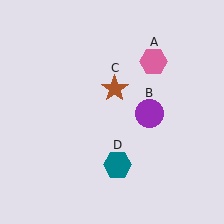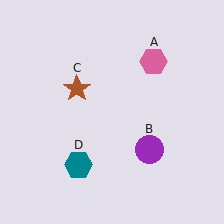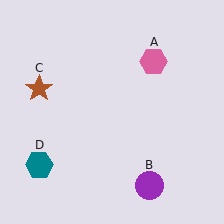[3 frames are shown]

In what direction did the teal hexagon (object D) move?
The teal hexagon (object D) moved left.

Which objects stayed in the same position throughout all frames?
Pink hexagon (object A) remained stationary.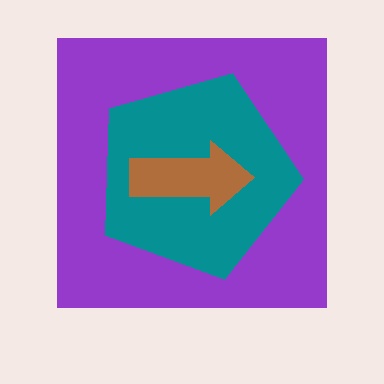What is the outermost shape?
The purple square.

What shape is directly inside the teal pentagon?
The brown arrow.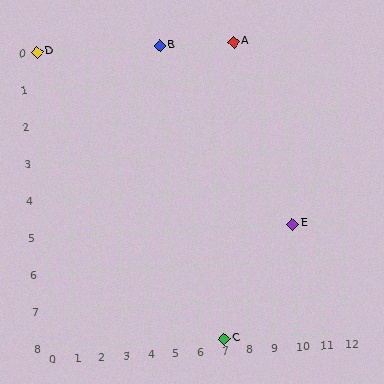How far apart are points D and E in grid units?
Points D and E are 10 columns and 5 rows apart (about 11.2 grid units diagonally).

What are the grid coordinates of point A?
Point A is at grid coordinates (8, 0).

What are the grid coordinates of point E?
Point E is at grid coordinates (10, 5).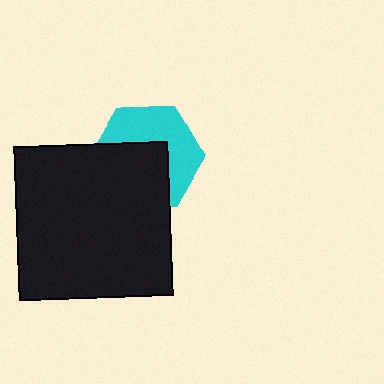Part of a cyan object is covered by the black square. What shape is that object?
It is a hexagon.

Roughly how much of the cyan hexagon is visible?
About half of it is visible (roughly 49%).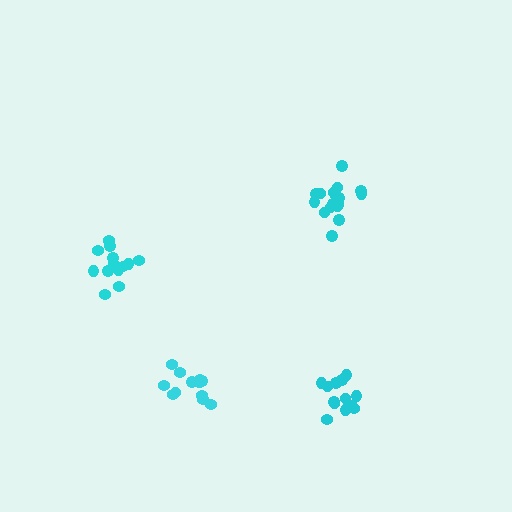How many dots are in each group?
Group 1: 12 dots, Group 2: 17 dots, Group 3: 13 dots, Group 4: 13 dots (55 total).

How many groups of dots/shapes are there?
There are 4 groups.